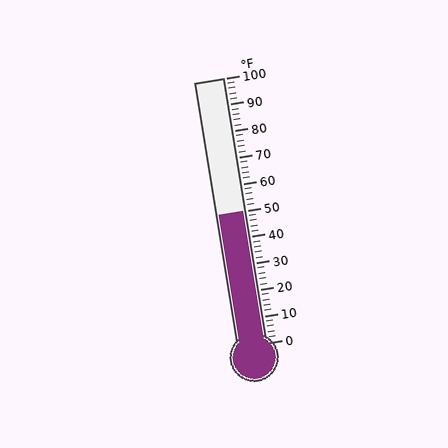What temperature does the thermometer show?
The thermometer shows approximately 50°F.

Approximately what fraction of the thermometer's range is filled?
The thermometer is filled to approximately 50% of its range.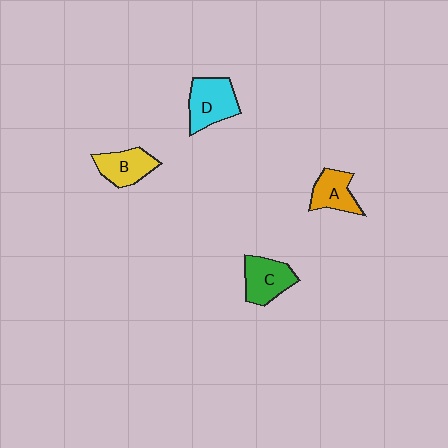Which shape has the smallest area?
Shape A (orange).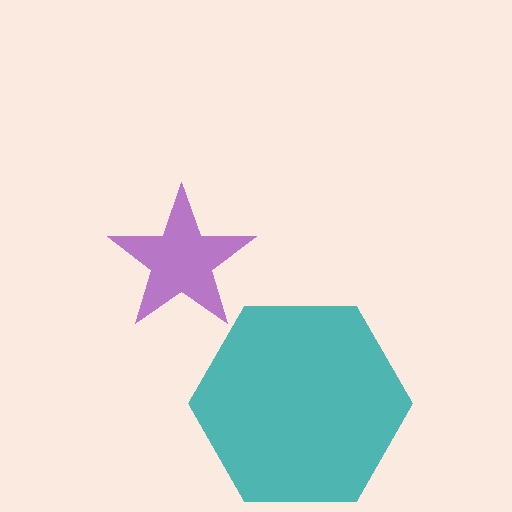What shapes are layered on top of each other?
The layered shapes are: a teal hexagon, a purple star.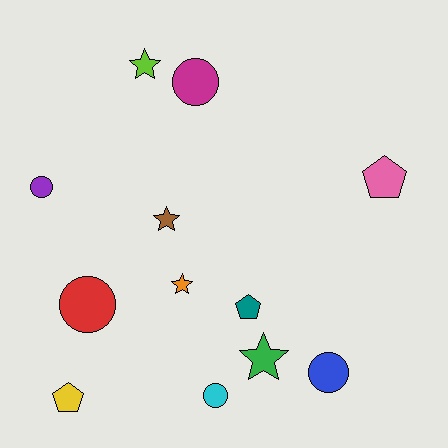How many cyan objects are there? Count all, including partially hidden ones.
There is 1 cyan object.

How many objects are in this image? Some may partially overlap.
There are 12 objects.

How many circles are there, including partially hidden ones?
There are 5 circles.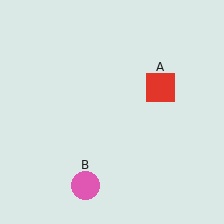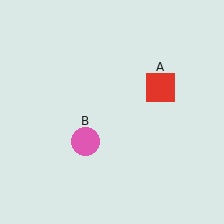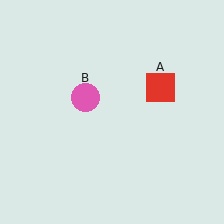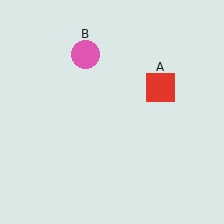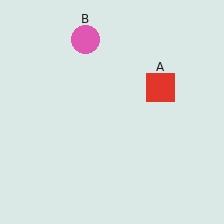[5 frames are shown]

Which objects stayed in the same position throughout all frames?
Red square (object A) remained stationary.